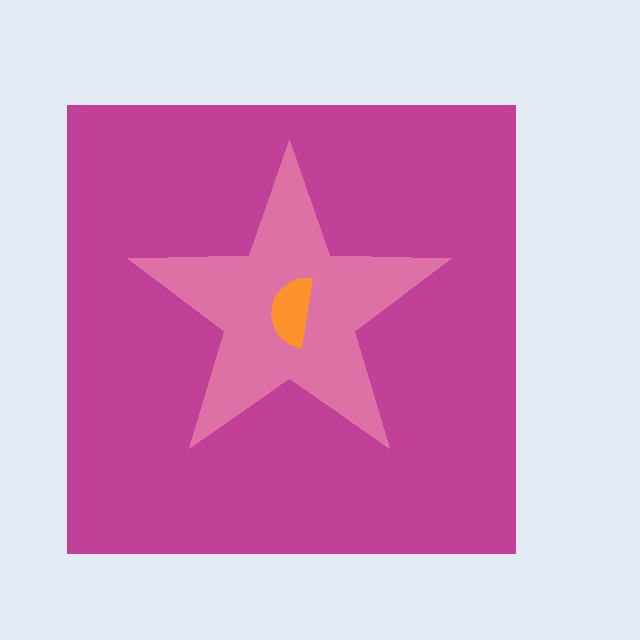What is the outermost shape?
The magenta square.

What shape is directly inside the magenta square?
The pink star.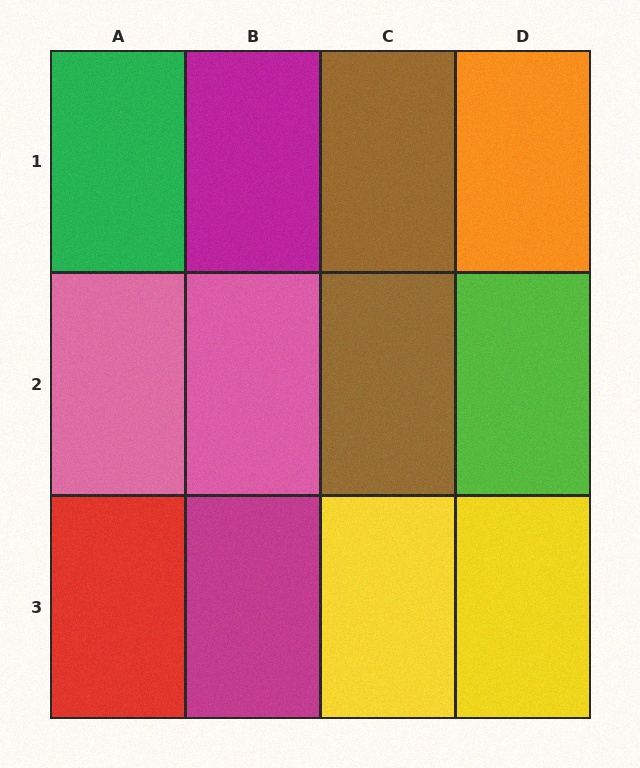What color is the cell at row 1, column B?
Magenta.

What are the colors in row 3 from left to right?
Red, magenta, yellow, yellow.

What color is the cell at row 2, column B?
Pink.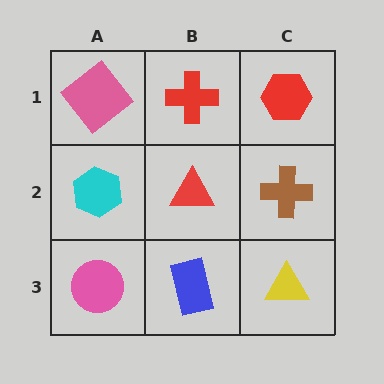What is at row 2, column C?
A brown cross.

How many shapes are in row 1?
3 shapes.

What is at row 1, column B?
A red cross.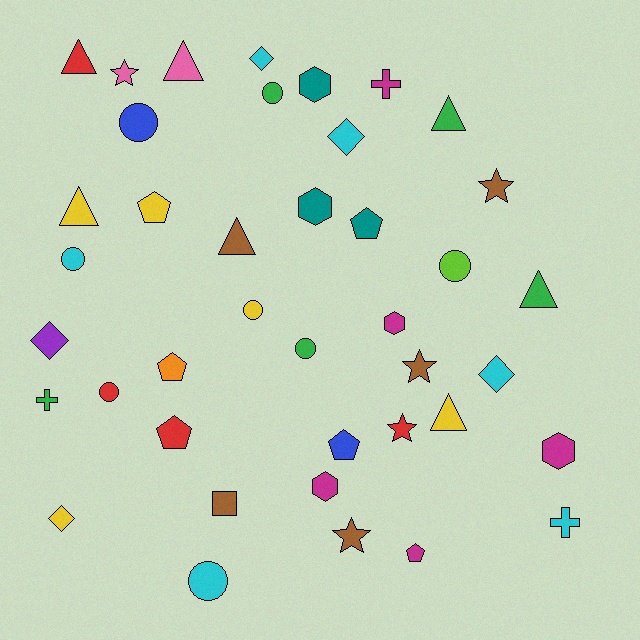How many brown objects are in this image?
There are 5 brown objects.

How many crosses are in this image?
There are 3 crosses.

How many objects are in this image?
There are 40 objects.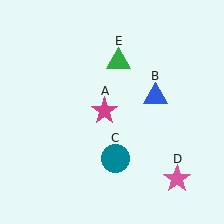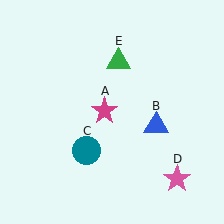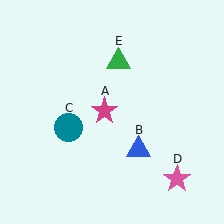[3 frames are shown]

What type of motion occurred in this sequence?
The blue triangle (object B), teal circle (object C) rotated clockwise around the center of the scene.